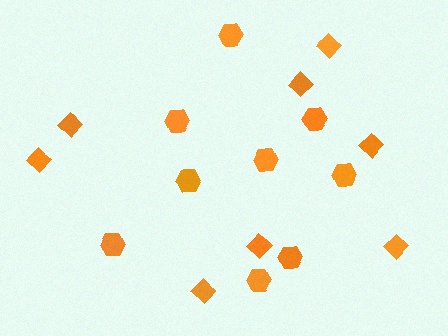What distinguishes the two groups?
There are 2 groups: one group of hexagons (9) and one group of diamonds (8).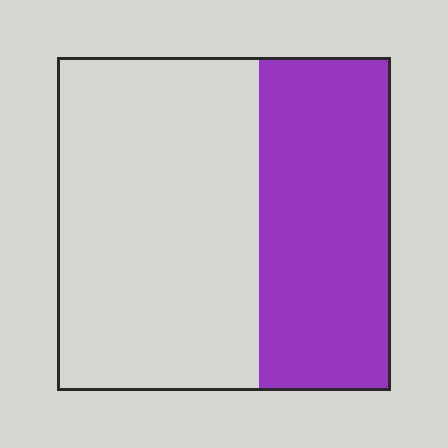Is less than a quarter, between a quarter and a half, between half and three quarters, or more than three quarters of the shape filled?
Between a quarter and a half.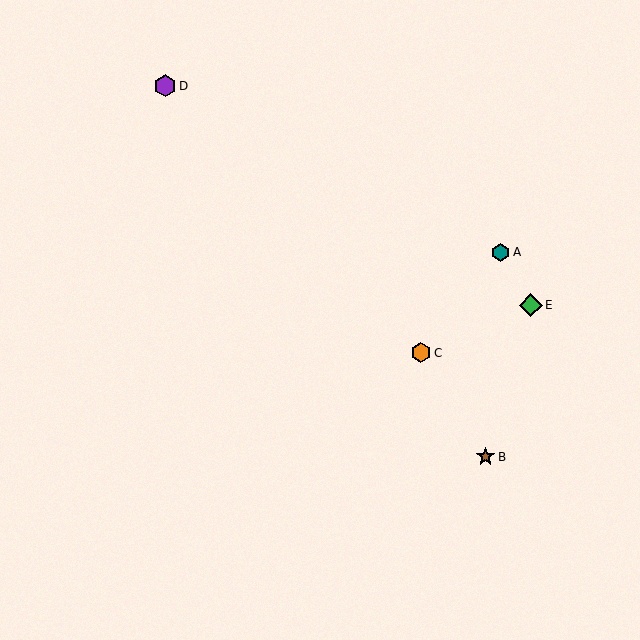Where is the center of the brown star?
The center of the brown star is at (485, 457).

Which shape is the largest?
The green diamond (labeled E) is the largest.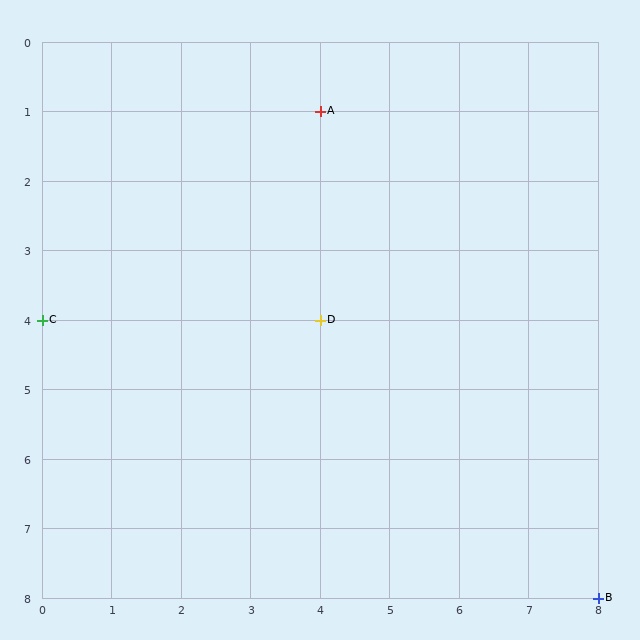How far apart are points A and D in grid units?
Points A and D are 3 rows apart.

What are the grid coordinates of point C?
Point C is at grid coordinates (0, 4).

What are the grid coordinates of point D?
Point D is at grid coordinates (4, 4).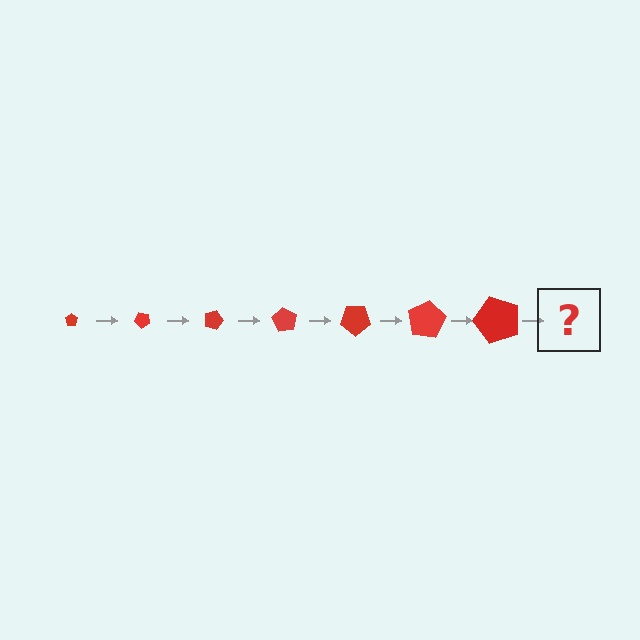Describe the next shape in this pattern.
It should be a pentagon, larger than the previous one and rotated 315 degrees from the start.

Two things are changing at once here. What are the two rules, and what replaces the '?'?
The two rules are that the pentagon grows larger each step and it rotates 45 degrees each step. The '?' should be a pentagon, larger than the previous one and rotated 315 degrees from the start.